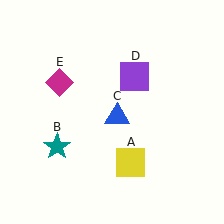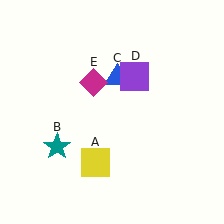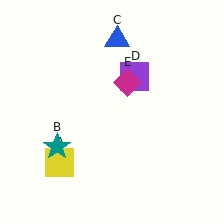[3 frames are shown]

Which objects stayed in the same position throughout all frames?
Teal star (object B) and purple square (object D) remained stationary.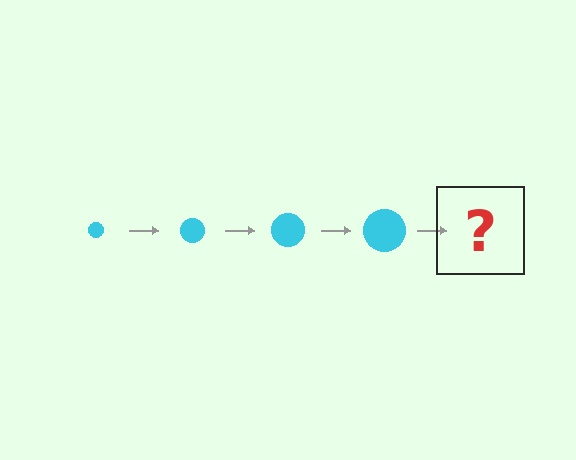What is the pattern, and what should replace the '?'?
The pattern is that the circle gets progressively larger each step. The '?' should be a cyan circle, larger than the previous one.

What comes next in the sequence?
The next element should be a cyan circle, larger than the previous one.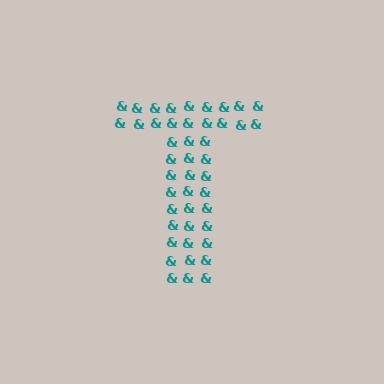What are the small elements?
The small elements are ampersands.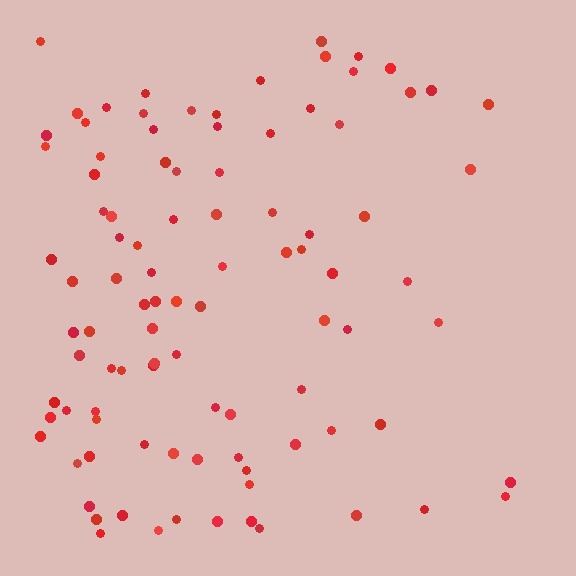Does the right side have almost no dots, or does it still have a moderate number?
Still a moderate number, just noticeably fewer than the left.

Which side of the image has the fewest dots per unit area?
The right.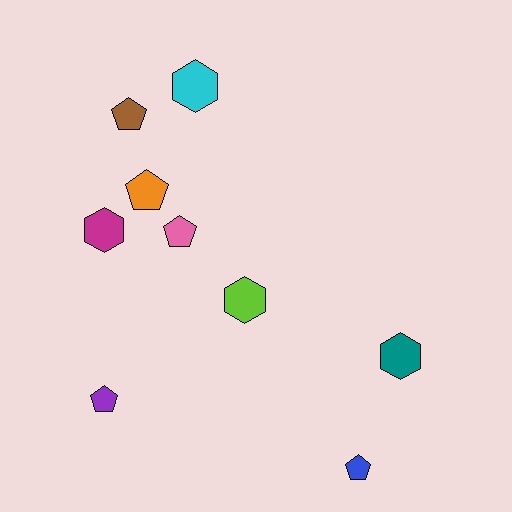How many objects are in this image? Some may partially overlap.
There are 9 objects.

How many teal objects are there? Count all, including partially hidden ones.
There is 1 teal object.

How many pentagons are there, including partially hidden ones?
There are 5 pentagons.